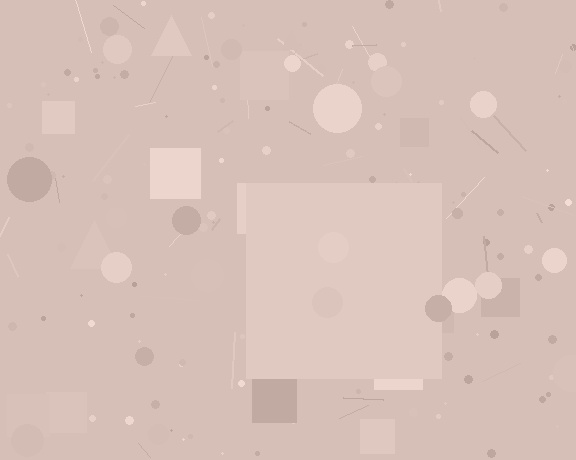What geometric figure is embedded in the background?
A square is embedded in the background.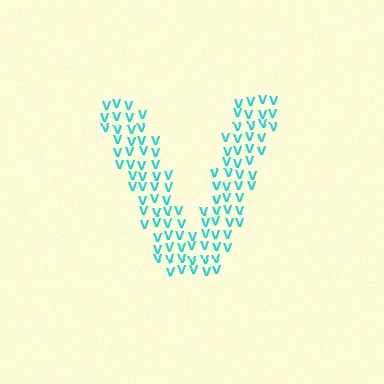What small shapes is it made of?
It is made of small letter V's.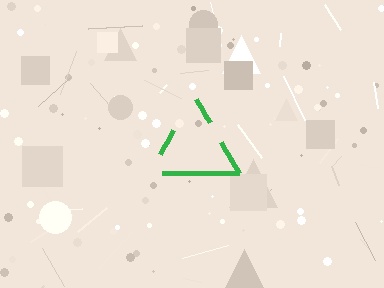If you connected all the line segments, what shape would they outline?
They would outline a triangle.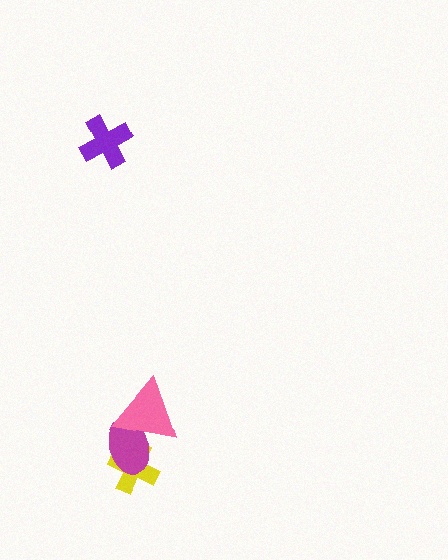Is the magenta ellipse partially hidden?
Yes, it is partially covered by another shape.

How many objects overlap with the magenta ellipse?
2 objects overlap with the magenta ellipse.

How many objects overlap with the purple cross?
0 objects overlap with the purple cross.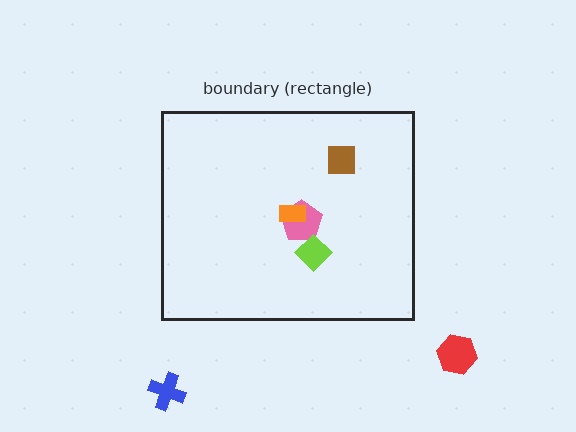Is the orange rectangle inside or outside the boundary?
Inside.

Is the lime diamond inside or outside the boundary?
Inside.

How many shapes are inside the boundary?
4 inside, 2 outside.